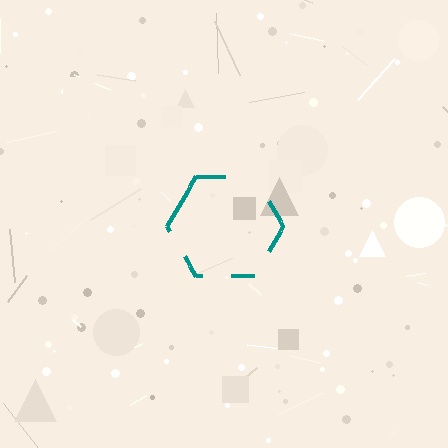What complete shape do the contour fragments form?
The contour fragments form a hexagon.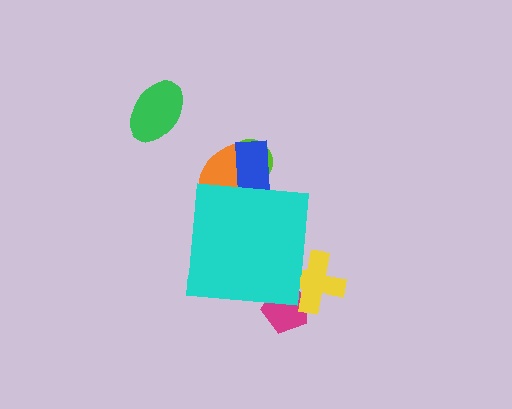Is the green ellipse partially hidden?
No, the green ellipse is fully visible.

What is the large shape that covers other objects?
A cyan square.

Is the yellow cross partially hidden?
Yes, the yellow cross is partially hidden behind the cyan square.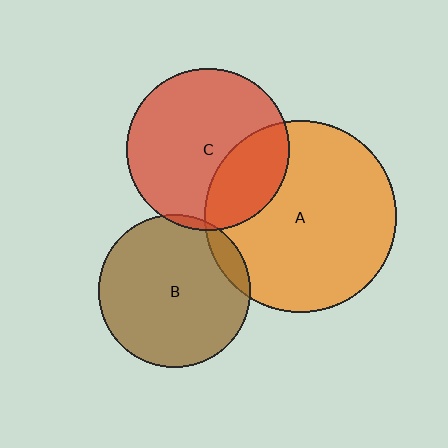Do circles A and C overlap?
Yes.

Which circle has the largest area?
Circle A (orange).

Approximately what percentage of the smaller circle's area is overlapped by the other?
Approximately 30%.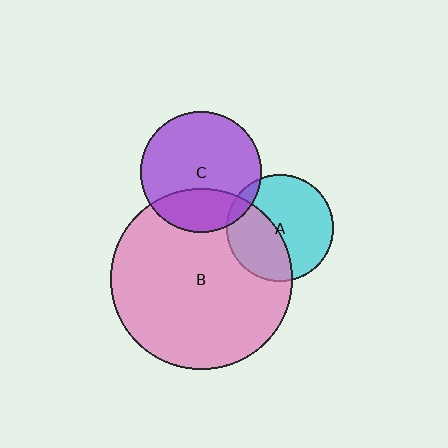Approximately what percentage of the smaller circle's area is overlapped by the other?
Approximately 30%.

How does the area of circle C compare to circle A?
Approximately 1.3 times.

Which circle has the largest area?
Circle B (pink).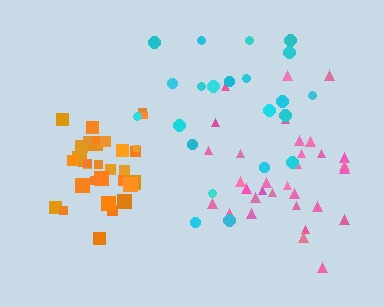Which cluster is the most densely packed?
Orange.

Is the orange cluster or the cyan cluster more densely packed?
Orange.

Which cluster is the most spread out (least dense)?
Cyan.